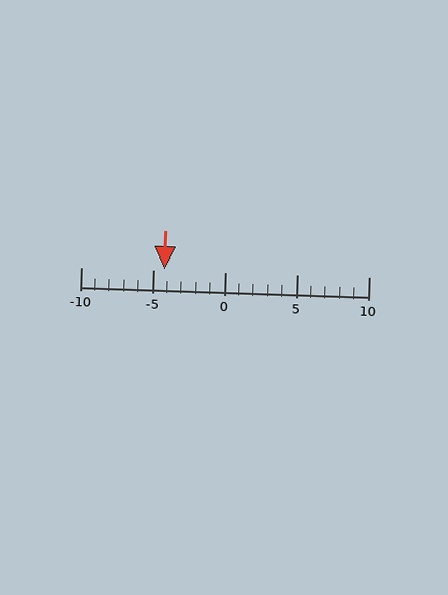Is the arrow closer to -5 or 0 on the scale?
The arrow is closer to -5.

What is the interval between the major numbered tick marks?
The major tick marks are spaced 5 units apart.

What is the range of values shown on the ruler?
The ruler shows values from -10 to 10.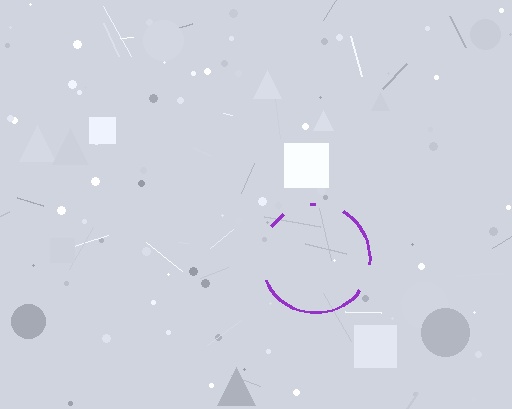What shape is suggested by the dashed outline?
The dashed outline suggests a circle.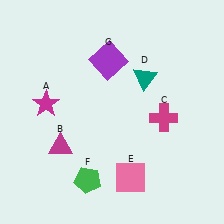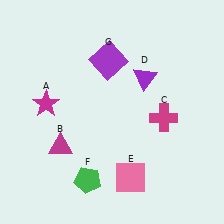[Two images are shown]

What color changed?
The triangle (D) changed from teal in Image 1 to purple in Image 2.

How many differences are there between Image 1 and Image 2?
There is 1 difference between the two images.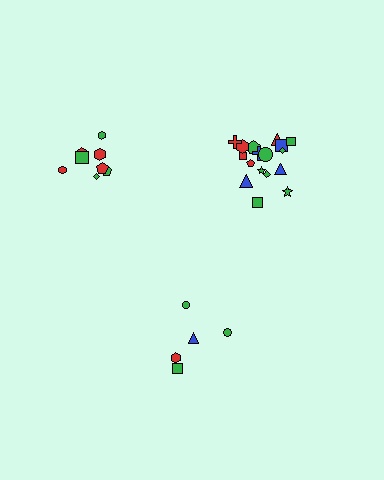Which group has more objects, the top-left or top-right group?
The top-right group.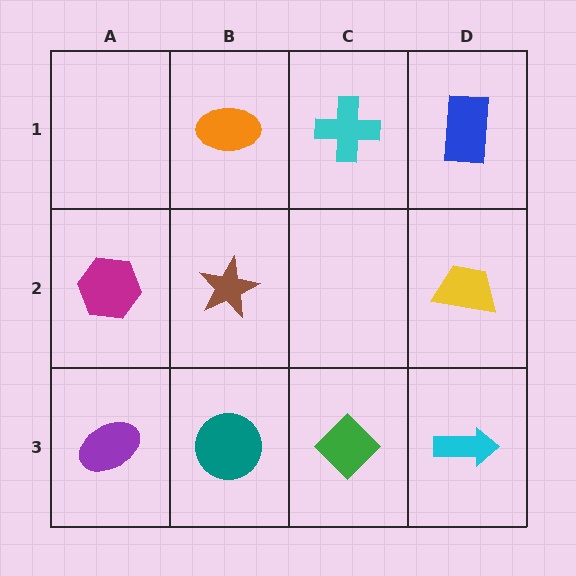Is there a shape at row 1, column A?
No, that cell is empty.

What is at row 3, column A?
A purple ellipse.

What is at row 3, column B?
A teal circle.